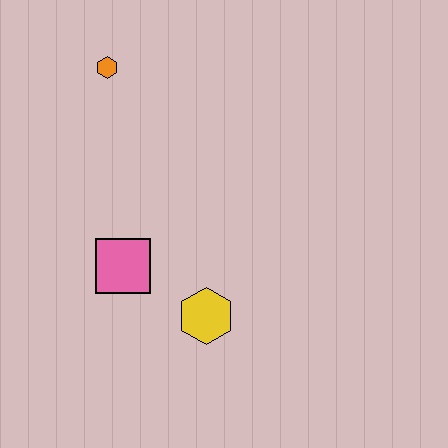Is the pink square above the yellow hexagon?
Yes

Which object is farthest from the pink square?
The orange hexagon is farthest from the pink square.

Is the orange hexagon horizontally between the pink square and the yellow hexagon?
No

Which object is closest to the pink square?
The yellow hexagon is closest to the pink square.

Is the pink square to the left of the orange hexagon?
No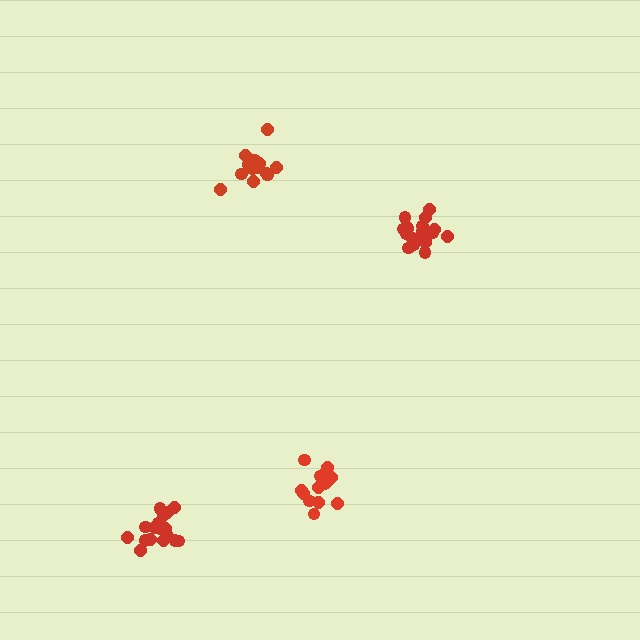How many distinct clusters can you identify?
There are 4 distinct clusters.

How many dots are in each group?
Group 1: 14 dots, Group 2: 20 dots, Group 3: 18 dots, Group 4: 14 dots (66 total).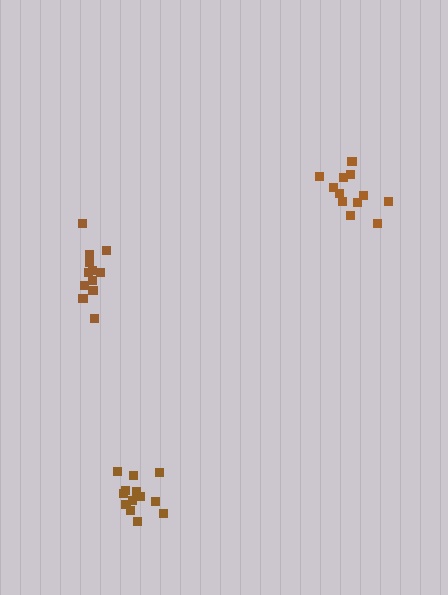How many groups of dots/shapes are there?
There are 3 groups.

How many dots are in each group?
Group 1: 12 dots, Group 2: 13 dots, Group 3: 12 dots (37 total).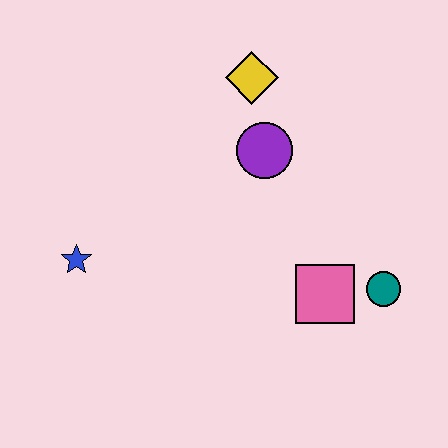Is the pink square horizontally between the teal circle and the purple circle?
Yes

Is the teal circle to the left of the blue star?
No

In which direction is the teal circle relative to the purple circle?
The teal circle is below the purple circle.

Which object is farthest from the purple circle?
The blue star is farthest from the purple circle.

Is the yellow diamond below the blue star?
No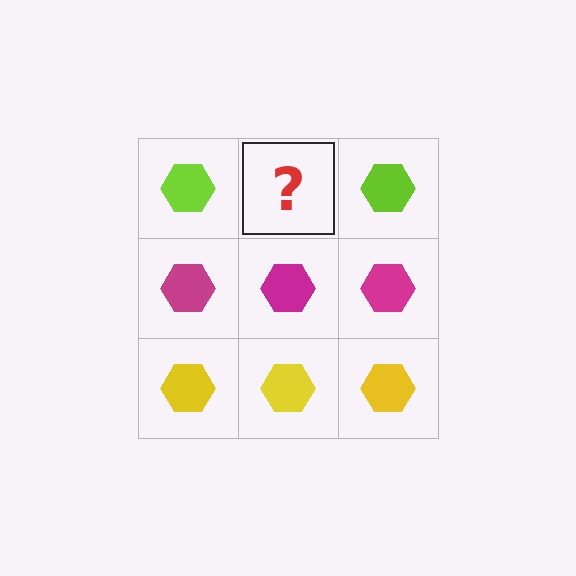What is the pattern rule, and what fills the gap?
The rule is that each row has a consistent color. The gap should be filled with a lime hexagon.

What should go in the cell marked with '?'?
The missing cell should contain a lime hexagon.